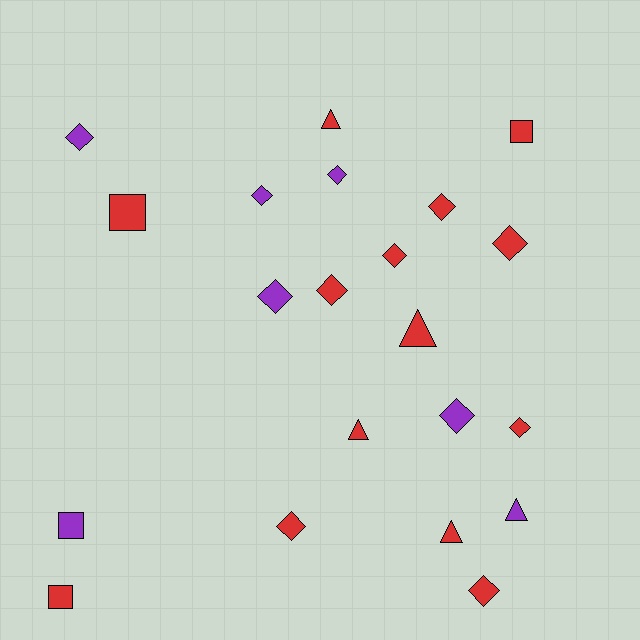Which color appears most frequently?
Red, with 14 objects.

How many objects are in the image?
There are 21 objects.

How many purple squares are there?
There is 1 purple square.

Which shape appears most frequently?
Diamond, with 12 objects.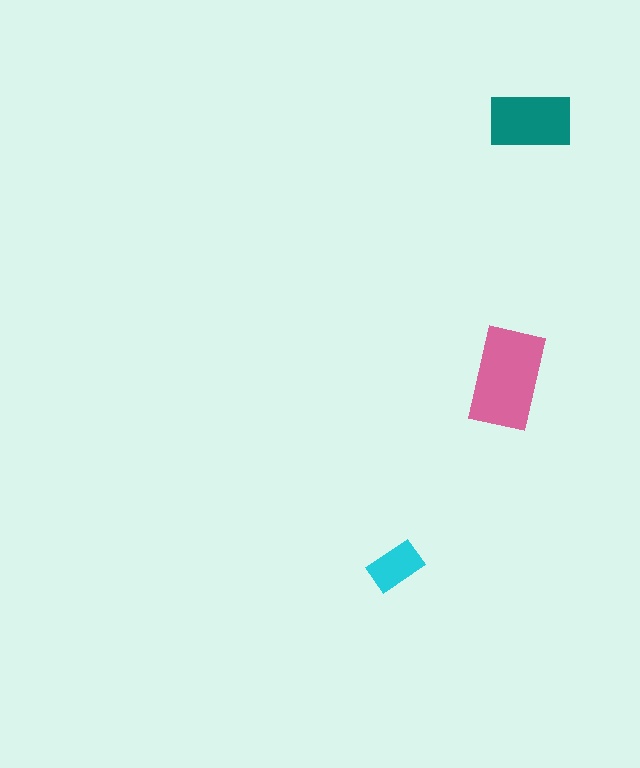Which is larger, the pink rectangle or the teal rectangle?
The pink one.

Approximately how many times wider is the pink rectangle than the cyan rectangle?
About 2 times wider.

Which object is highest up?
The teal rectangle is topmost.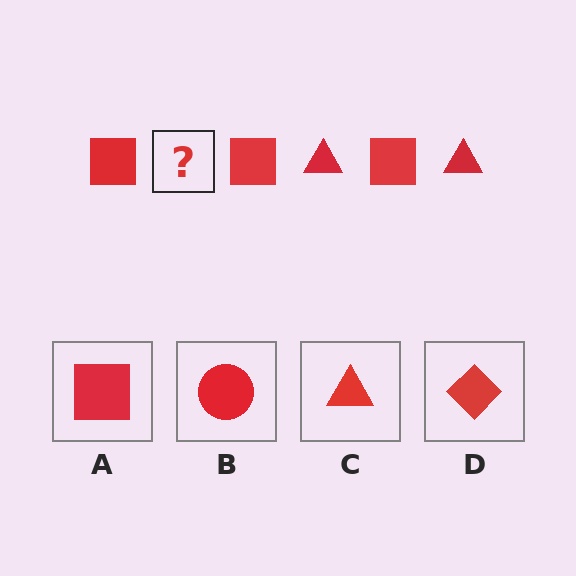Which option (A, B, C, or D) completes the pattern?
C.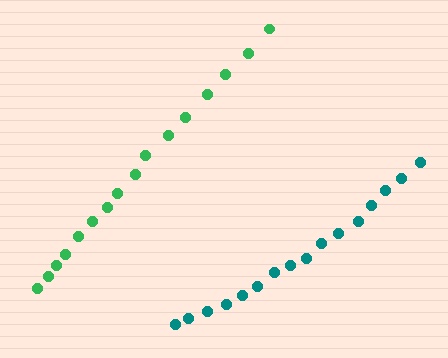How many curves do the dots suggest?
There are 2 distinct paths.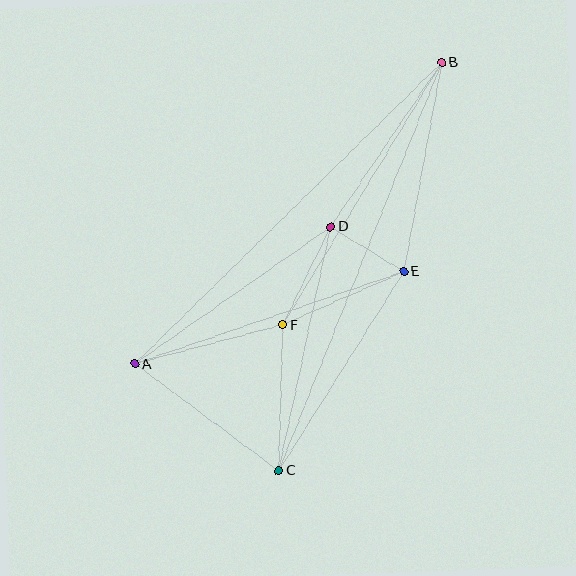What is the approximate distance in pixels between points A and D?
The distance between A and D is approximately 239 pixels.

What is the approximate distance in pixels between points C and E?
The distance between C and E is approximately 235 pixels.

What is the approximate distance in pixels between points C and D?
The distance between C and D is approximately 250 pixels.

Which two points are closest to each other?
Points D and E are closest to each other.